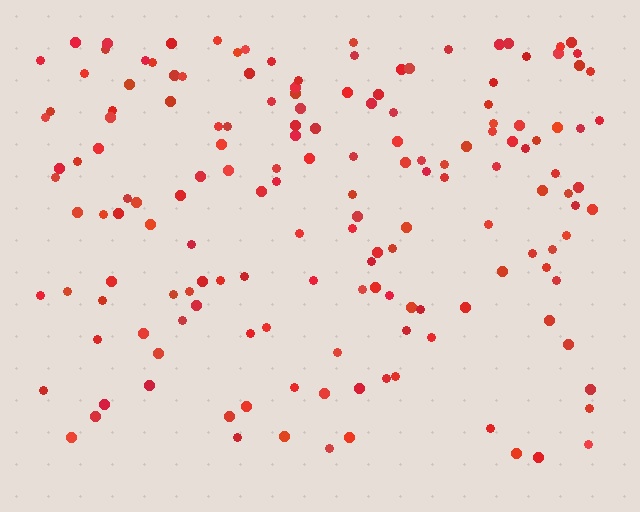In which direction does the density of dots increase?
From bottom to top, with the top side densest.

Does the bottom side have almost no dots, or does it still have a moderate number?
Still a moderate number, just noticeably fewer than the top.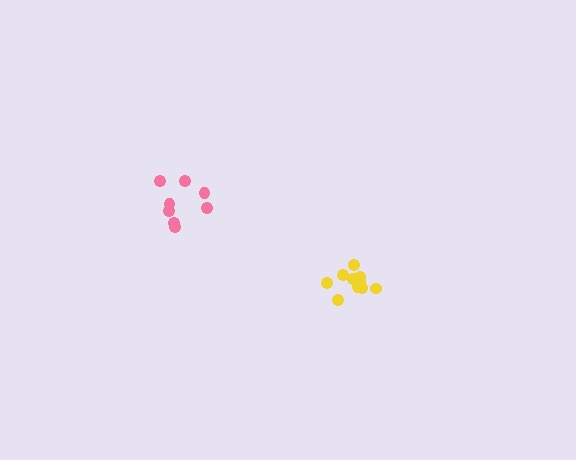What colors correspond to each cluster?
The clusters are colored: yellow, pink.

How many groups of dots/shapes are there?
There are 2 groups.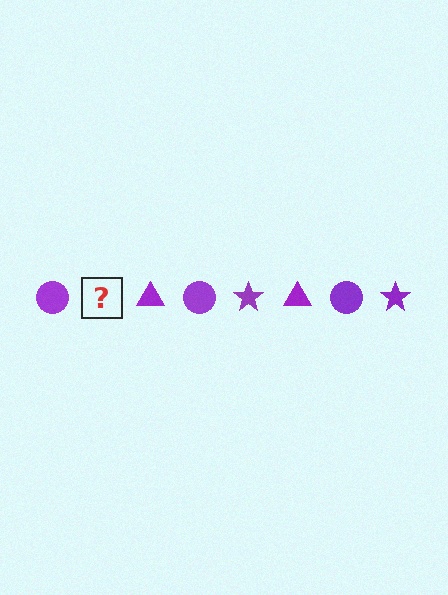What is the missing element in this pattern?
The missing element is a purple star.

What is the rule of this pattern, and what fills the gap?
The rule is that the pattern cycles through circle, star, triangle shapes in purple. The gap should be filled with a purple star.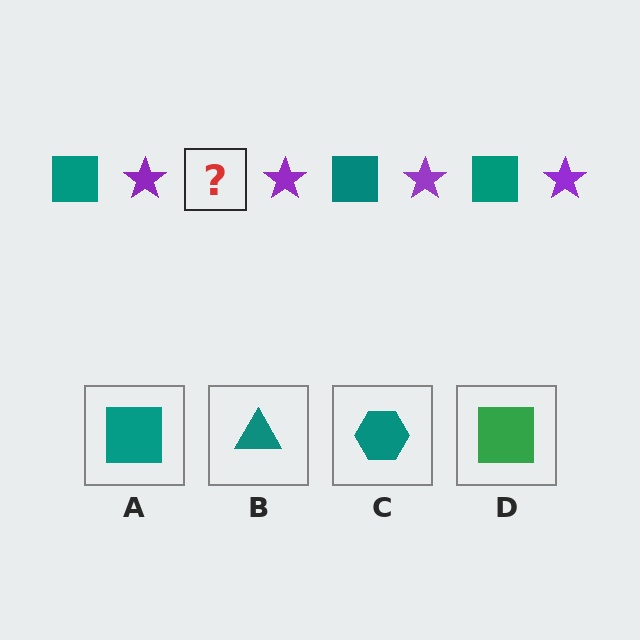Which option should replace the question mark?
Option A.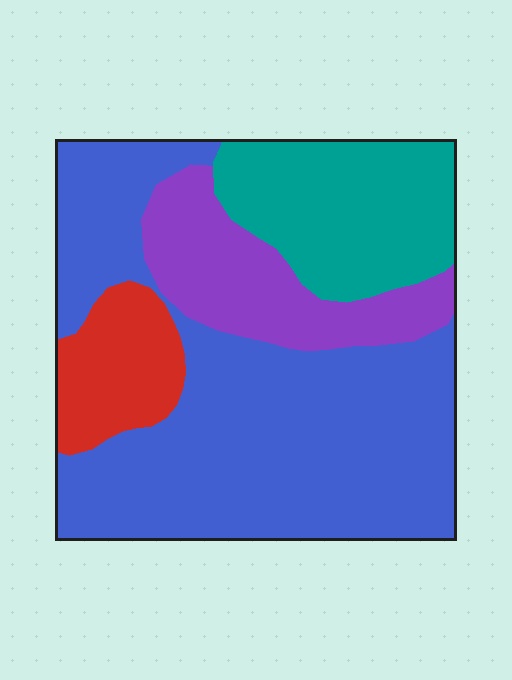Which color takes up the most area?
Blue, at roughly 55%.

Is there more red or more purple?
Purple.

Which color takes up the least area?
Red, at roughly 10%.